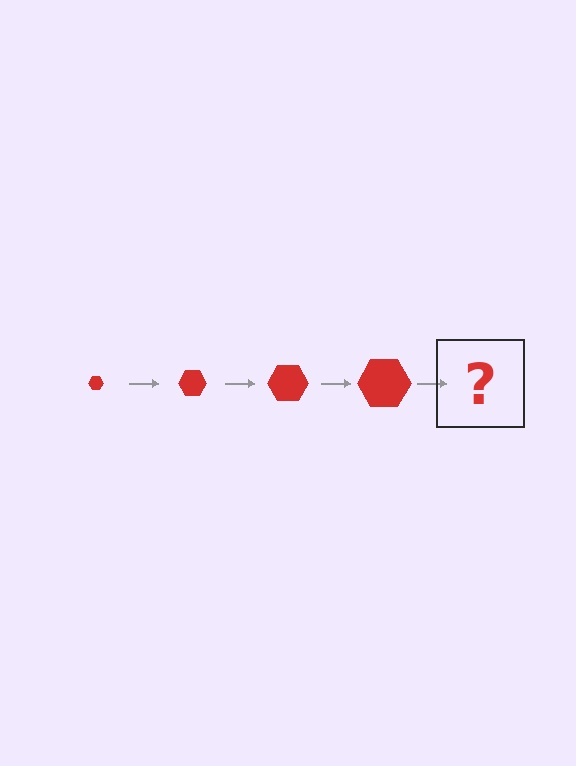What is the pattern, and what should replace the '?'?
The pattern is that the hexagon gets progressively larger each step. The '?' should be a red hexagon, larger than the previous one.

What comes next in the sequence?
The next element should be a red hexagon, larger than the previous one.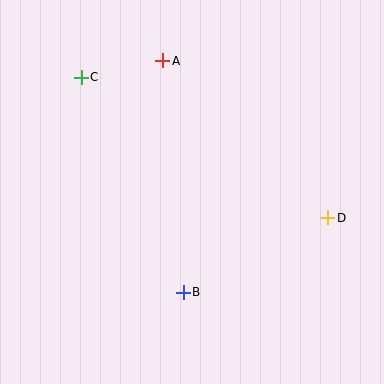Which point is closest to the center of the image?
Point B at (183, 292) is closest to the center.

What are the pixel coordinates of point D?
Point D is at (328, 218).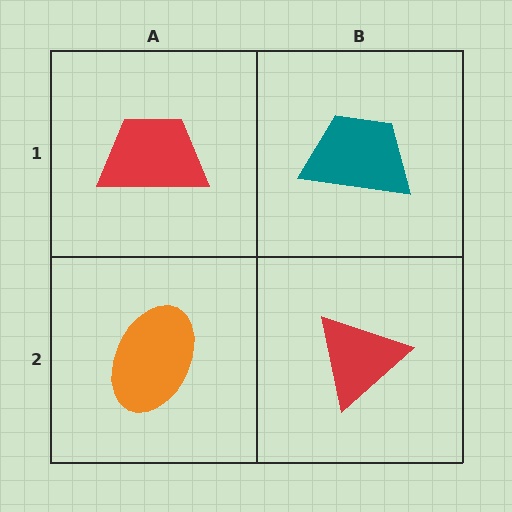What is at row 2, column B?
A red triangle.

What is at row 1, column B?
A teal trapezoid.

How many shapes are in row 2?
2 shapes.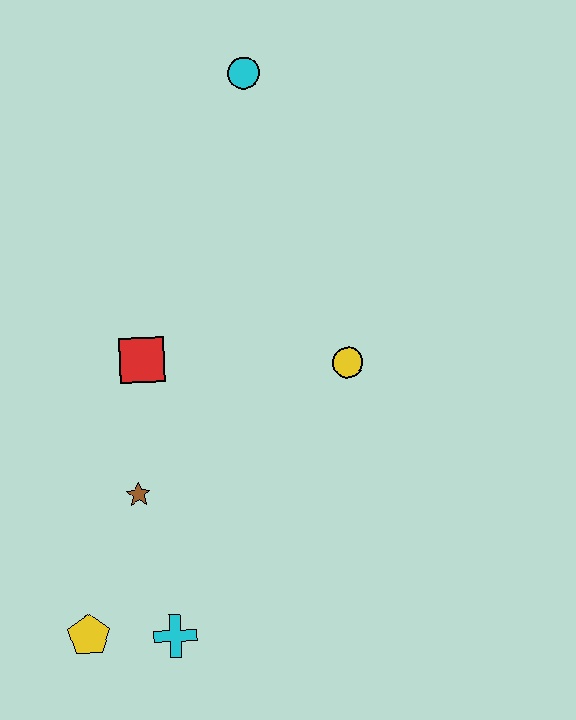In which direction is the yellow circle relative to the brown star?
The yellow circle is to the right of the brown star.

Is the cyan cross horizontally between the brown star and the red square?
No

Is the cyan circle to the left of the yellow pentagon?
No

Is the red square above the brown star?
Yes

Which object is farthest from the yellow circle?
The yellow pentagon is farthest from the yellow circle.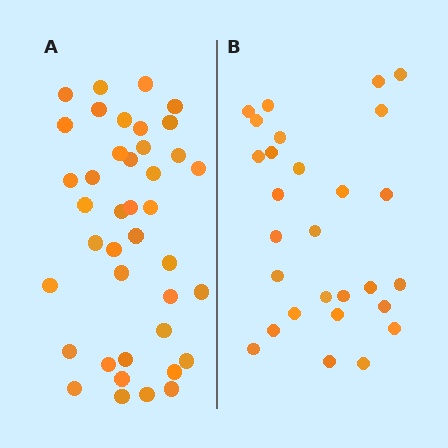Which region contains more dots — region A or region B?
Region A (the left region) has more dots.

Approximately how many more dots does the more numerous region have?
Region A has roughly 12 or so more dots than region B.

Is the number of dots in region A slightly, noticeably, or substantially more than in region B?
Region A has noticeably more, but not dramatically so. The ratio is roughly 1.4 to 1.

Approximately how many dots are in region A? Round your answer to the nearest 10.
About 40 dots.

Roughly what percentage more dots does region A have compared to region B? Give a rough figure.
About 45% more.